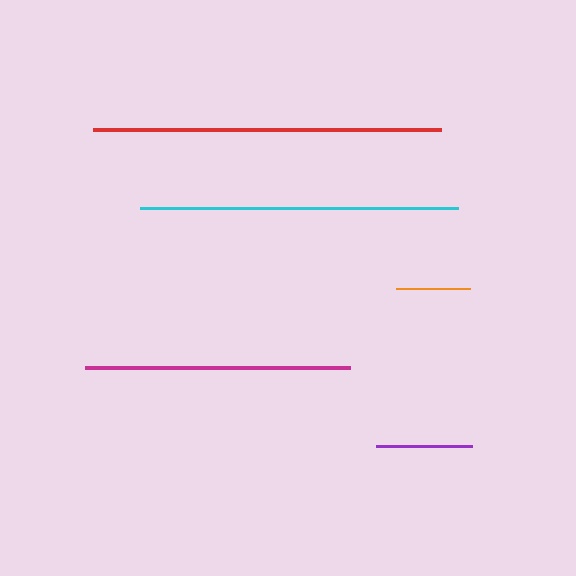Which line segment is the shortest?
The orange line is the shortest at approximately 74 pixels.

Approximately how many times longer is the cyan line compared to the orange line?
The cyan line is approximately 4.3 times the length of the orange line.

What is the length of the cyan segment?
The cyan segment is approximately 318 pixels long.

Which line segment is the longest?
The red line is the longest at approximately 348 pixels.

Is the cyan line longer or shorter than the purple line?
The cyan line is longer than the purple line.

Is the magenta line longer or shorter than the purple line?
The magenta line is longer than the purple line.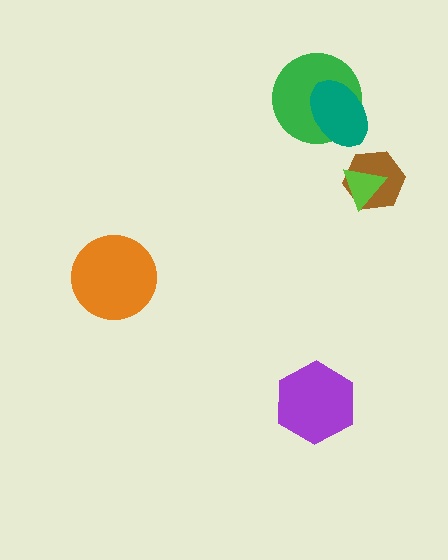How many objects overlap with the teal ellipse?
1 object overlaps with the teal ellipse.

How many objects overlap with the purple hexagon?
0 objects overlap with the purple hexagon.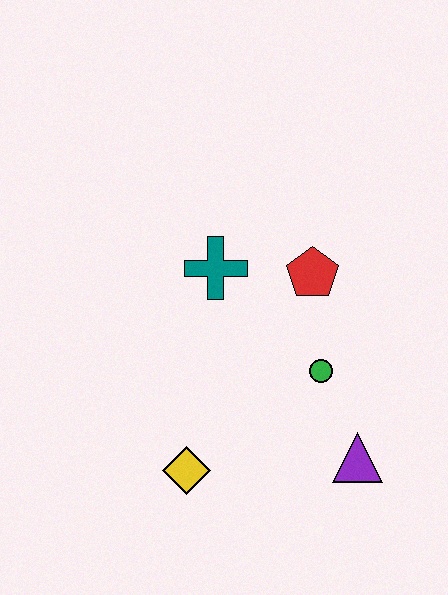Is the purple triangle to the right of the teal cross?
Yes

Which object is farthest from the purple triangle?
The teal cross is farthest from the purple triangle.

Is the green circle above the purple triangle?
Yes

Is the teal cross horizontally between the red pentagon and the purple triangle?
No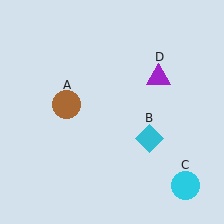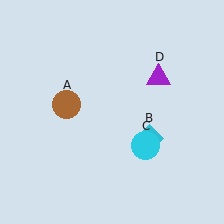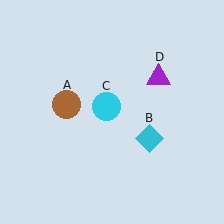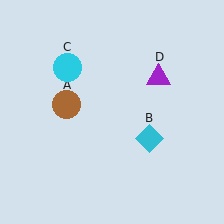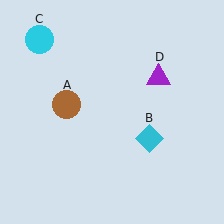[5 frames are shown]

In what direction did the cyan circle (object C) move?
The cyan circle (object C) moved up and to the left.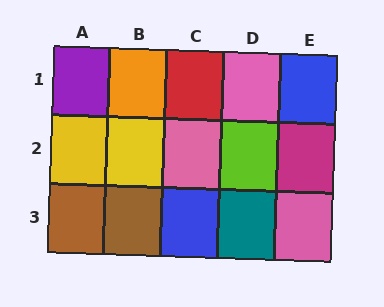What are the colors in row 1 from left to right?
Purple, orange, red, pink, blue.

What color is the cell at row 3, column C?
Blue.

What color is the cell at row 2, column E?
Magenta.